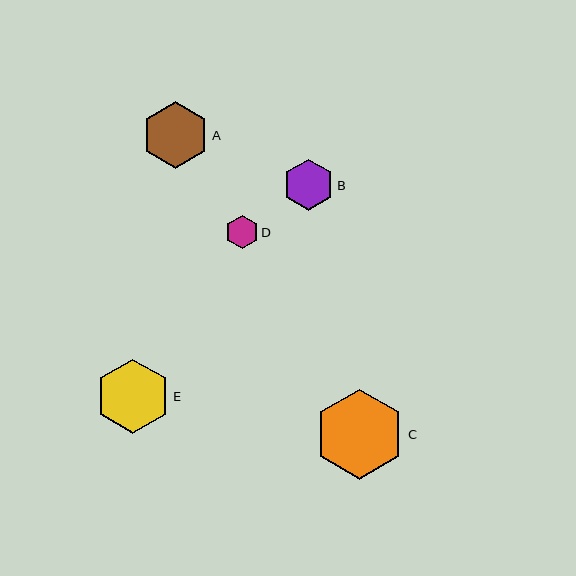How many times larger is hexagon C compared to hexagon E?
Hexagon C is approximately 1.2 times the size of hexagon E.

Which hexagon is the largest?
Hexagon C is the largest with a size of approximately 90 pixels.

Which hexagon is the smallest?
Hexagon D is the smallest with a size of approximately 33 pixels.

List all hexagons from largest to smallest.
From largest to smallest: C, E, A, B, D.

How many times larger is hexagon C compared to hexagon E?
Hexagon C is approximately 1.2 times the size of hexagon E.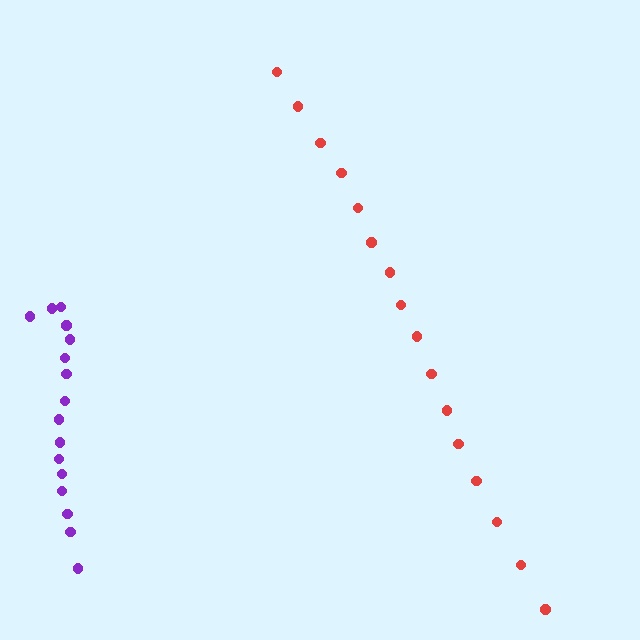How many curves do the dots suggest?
There are 2 distinct paths.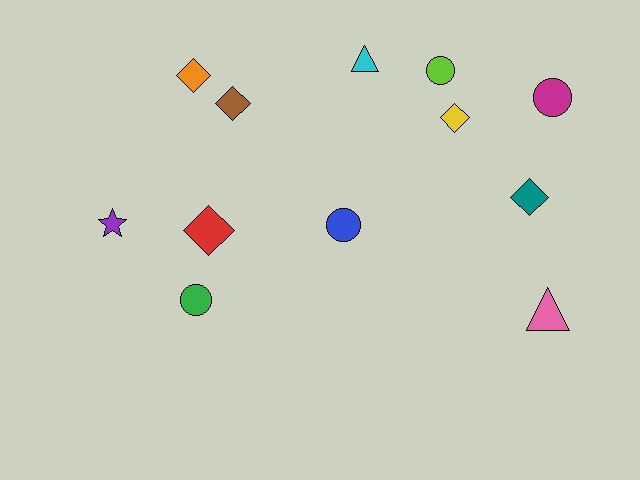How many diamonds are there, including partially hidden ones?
There are 5 diamonds.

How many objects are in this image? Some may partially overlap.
There are 12 objects.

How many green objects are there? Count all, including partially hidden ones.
There is 1 green object.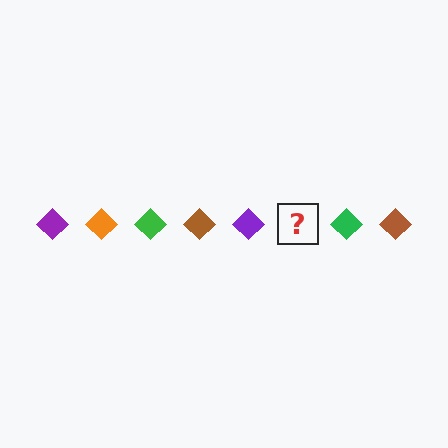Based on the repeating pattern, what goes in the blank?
The blank should be an orange diamond.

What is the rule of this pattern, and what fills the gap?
The rule is that the pattern cycles through purple, orange, green, brown diamonds. The gap should be filled with an orange diamond.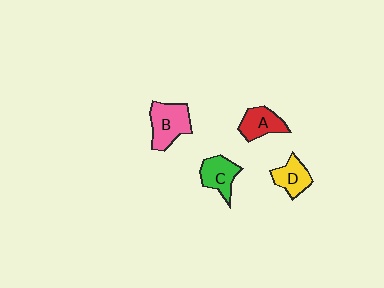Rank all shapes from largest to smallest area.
From largest to smallest: B (pink), C (green), A (red), D (yellow).